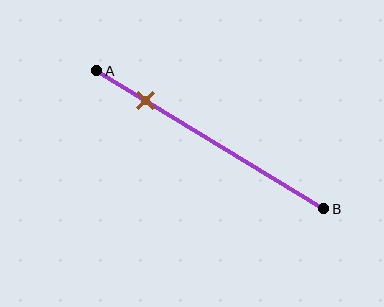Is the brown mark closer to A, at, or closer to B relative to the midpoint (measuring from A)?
The brown mark is closer to point A than the midpoint of segment AB.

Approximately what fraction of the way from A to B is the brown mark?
The brown mark is approximately 20% of the way from A to B.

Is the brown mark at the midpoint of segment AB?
No, the mark is at about 20% from A, not at the 50% midpoint.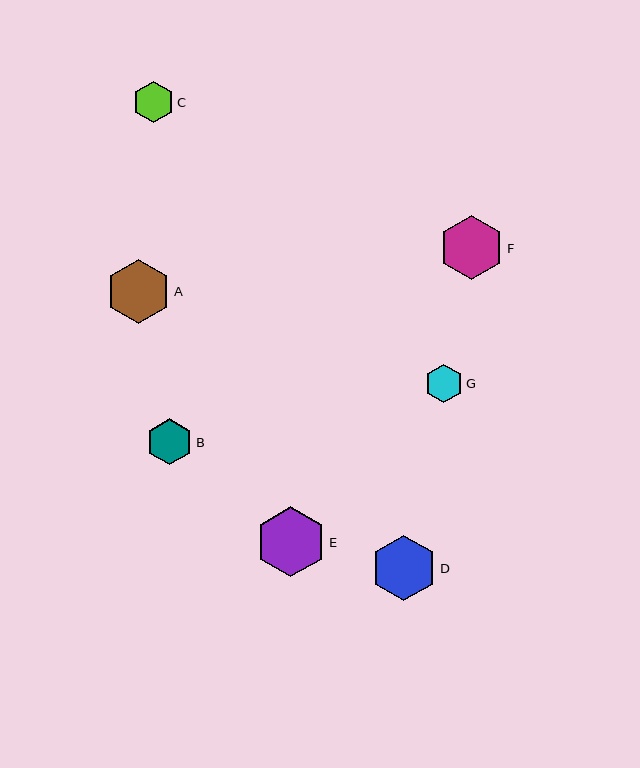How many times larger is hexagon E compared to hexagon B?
Hexagon E is approximately 1.5 times the size of hexagon B.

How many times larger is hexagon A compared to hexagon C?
Hexagon A is approximately 1.6 times the size of hexagon C.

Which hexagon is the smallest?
Hexagon G is the smallest with a size of approximately 38 pixels.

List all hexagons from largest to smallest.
From largest to smallest: E, D, A, F, B, C, G.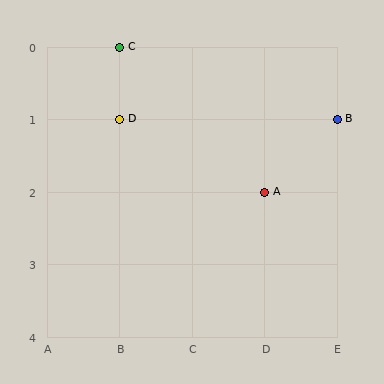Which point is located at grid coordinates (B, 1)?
Point D is at (B, 1).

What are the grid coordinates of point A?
Point A is at grid coordinates (D, 2).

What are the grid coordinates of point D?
Point D is at grid coordinates (B, 1).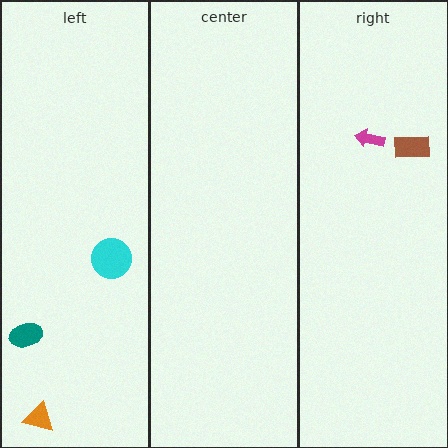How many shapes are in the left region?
3.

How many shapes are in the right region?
2.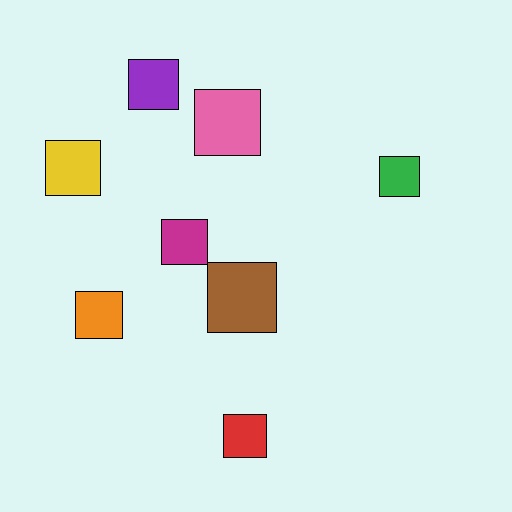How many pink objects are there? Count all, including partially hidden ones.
There is 1 pink object.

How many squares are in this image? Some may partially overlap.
There are 8 squares.